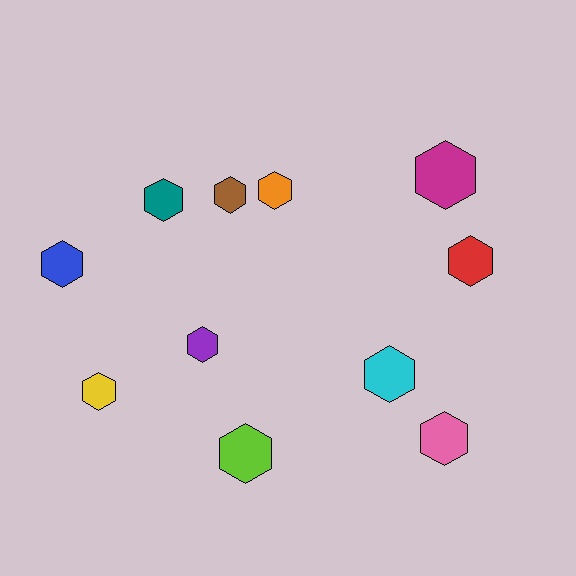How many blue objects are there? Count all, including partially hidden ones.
There is 1 blue object.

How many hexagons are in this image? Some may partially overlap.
There are 11 hexagons.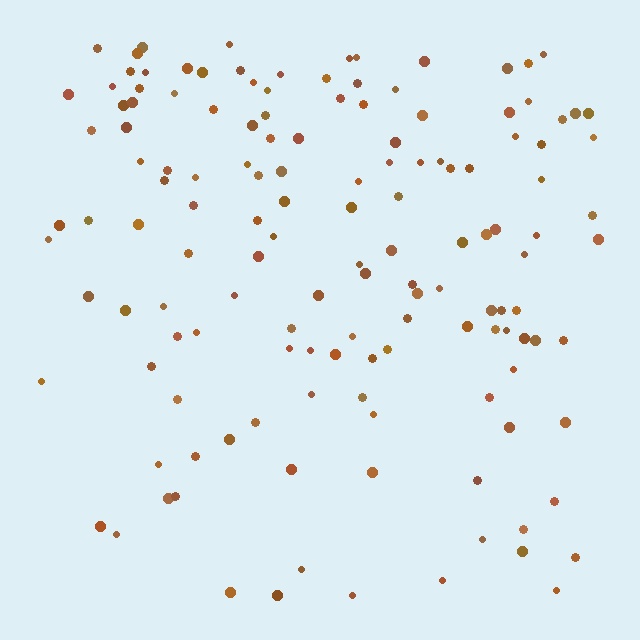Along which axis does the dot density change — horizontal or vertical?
Vertical.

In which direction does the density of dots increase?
From bottom to top, with the top side densest.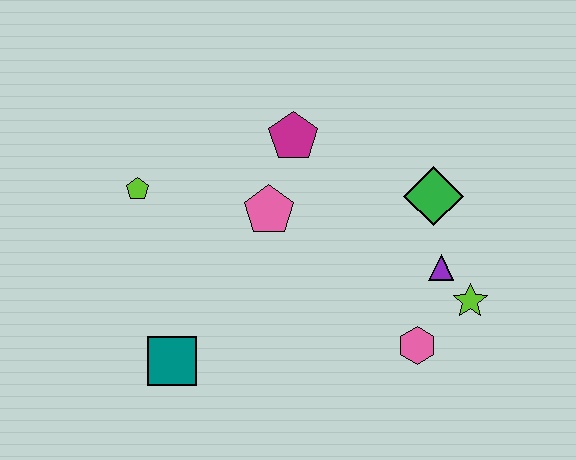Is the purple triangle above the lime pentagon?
No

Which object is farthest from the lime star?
The lime pentagon is farthest from the lime star.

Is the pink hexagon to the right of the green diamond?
No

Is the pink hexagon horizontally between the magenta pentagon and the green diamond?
Yes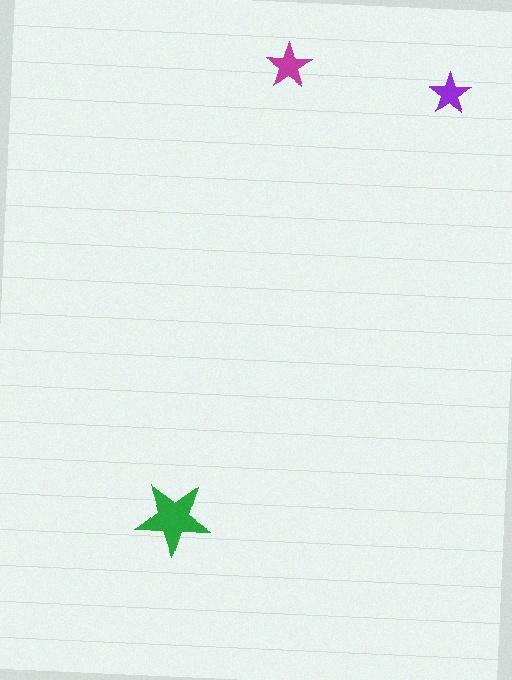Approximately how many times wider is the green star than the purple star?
About 2 times wider.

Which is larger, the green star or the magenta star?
The green one.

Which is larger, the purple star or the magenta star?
The magenta one.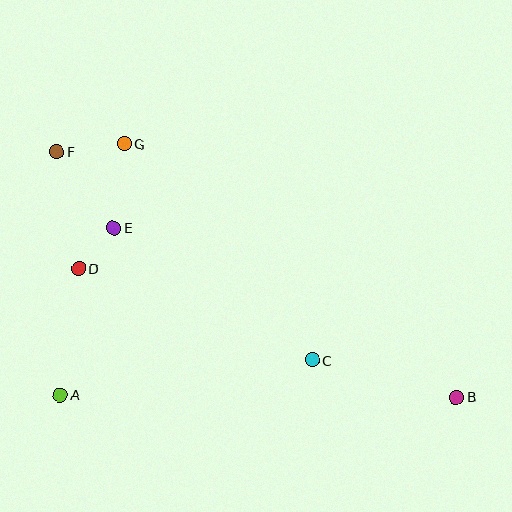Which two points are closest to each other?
Points D and E are closest to each other.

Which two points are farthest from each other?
Points B and F are farthest from each other.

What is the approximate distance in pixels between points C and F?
The distance between C and F is approximately 330 pixels.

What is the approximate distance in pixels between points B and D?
The distance between B and D is approximately 399 pixels.